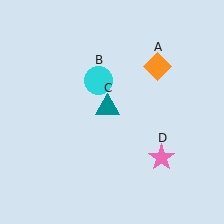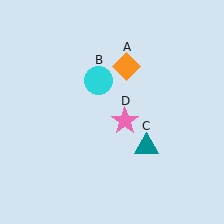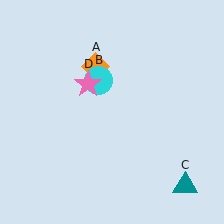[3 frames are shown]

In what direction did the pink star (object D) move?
The pink star (object D) moved up and to the left.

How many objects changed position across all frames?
3 objects changed position: orange diamond (object A), teal triangle (object C), pink star (object D).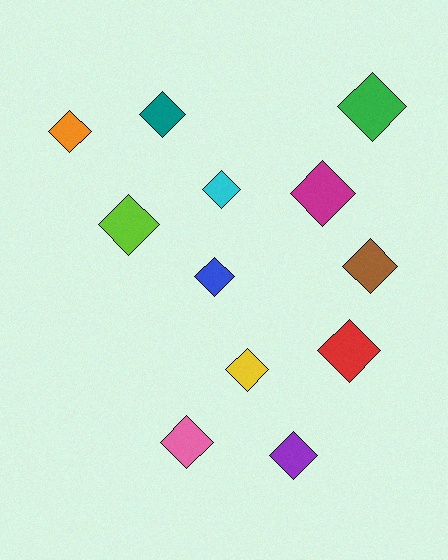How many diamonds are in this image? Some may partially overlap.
There are 12 diamonds.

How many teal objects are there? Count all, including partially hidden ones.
There is 1 teal object.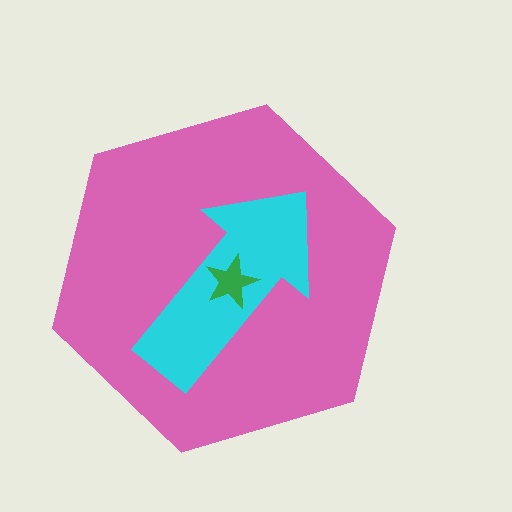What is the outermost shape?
The pink hexagon.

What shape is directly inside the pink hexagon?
The cyan arrow.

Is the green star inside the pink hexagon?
Yes.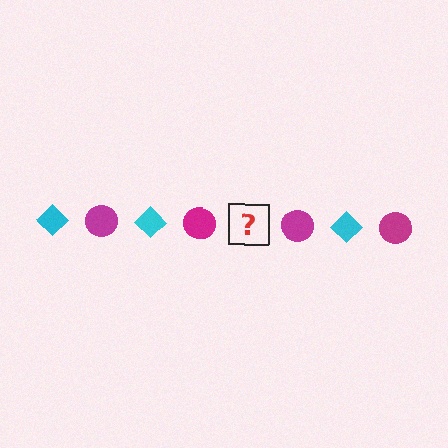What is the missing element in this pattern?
The missing element is a cyan diamond.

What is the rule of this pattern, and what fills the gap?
The rule is that the pattern alternates between cyan diamond and magenta circle. The gap should be filled with a cyan diamond.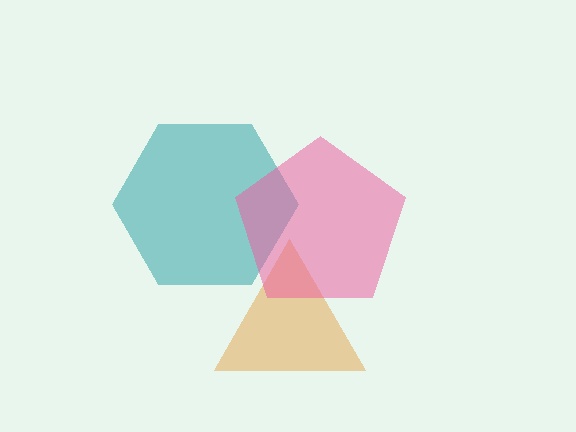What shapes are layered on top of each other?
The layered shapes are: an orange triangle, a teal hexagon, a pink pentagon.